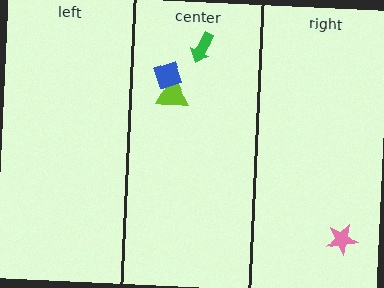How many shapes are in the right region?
1.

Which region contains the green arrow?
The center region.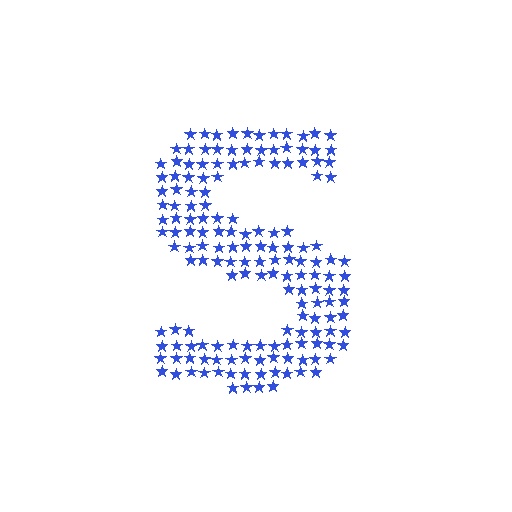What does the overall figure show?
The overall figure shows the letter S.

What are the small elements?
The small elements are stars.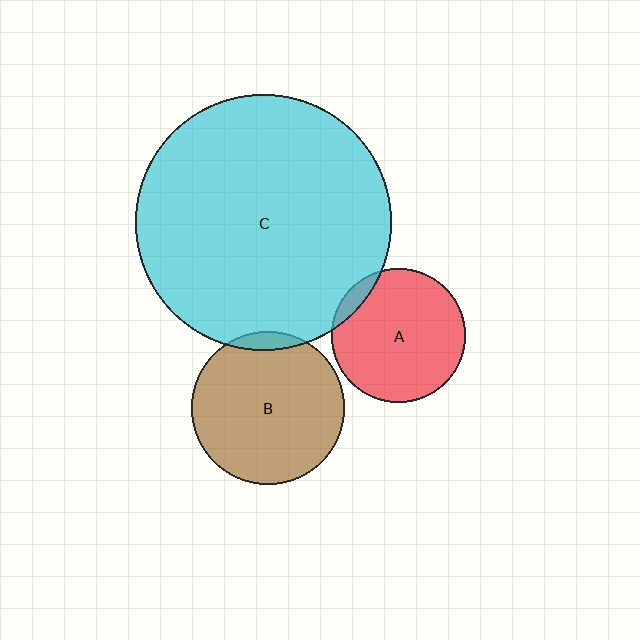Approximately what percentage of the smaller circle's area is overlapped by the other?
Approximately 5%.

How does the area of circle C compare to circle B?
Approximately 2.8 times.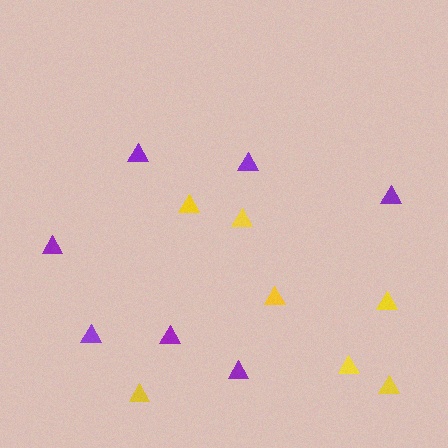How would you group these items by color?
There are 2 groups: one group of purple triangles (7) and one group of yellow triangles (7).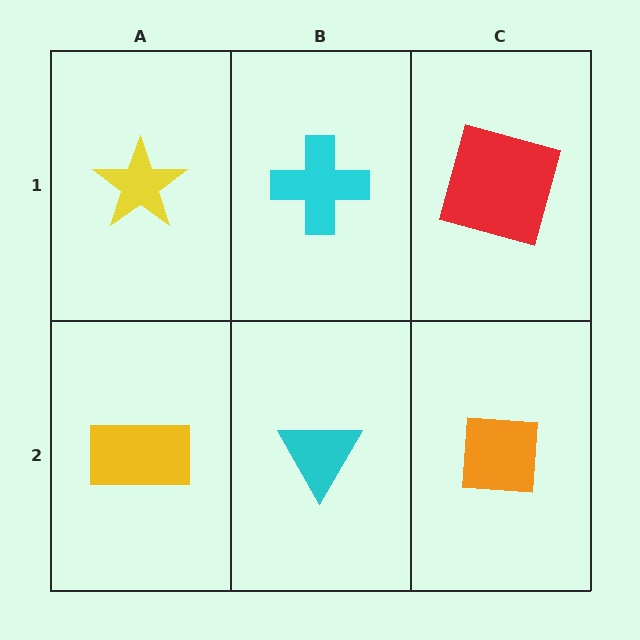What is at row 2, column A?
A yellow rectangle.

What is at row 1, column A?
A yellow star.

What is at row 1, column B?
A cyan cross.